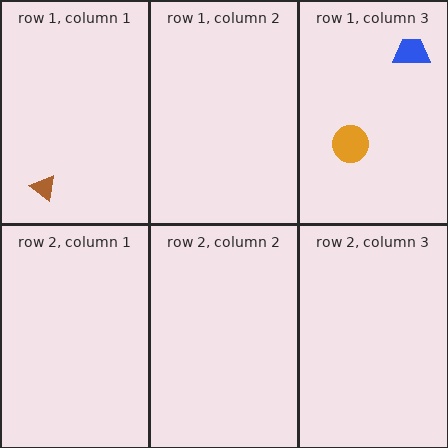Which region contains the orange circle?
The row 1, column 3 region.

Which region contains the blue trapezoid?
The row 1, column 3 region.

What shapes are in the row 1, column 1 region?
The brown triangle.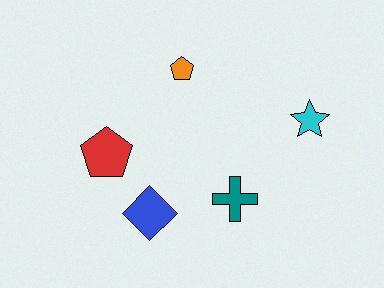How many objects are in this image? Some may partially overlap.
There are 5 objects.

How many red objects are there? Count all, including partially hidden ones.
There is 1 red object.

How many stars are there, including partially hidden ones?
There is 1 star.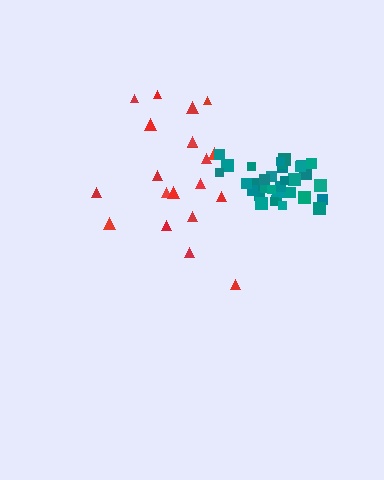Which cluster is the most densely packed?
Teal.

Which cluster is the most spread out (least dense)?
Red.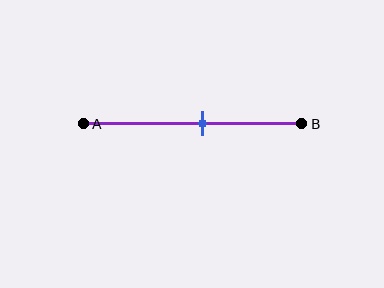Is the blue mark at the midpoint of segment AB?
No, the mark is at about 55% from A, not at the 50% midpoint.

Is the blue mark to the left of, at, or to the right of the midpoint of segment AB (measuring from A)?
The blue mark is to the right of the midpoint of segment AB.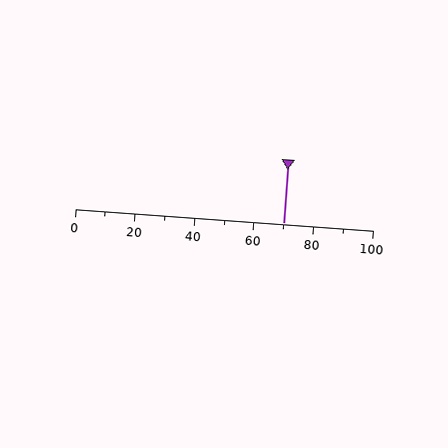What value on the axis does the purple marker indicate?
The marker indicates approximately 70.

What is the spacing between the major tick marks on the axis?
The major ticks are spaced 20 apart.